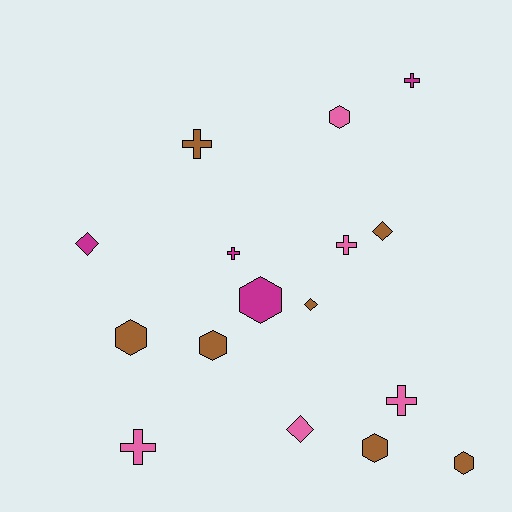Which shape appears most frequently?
Cross, with 6 objects.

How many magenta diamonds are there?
There is 1 magenta diamond.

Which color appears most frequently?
Brown, with 7 objects.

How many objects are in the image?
There are 16 objects.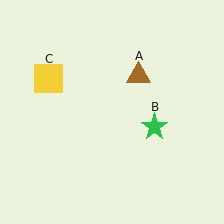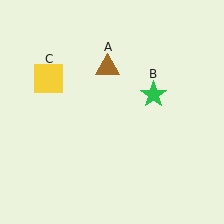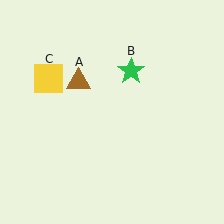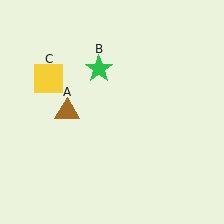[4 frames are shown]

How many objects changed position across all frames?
2 objects changed position: brown triangle (object A), green star (object B).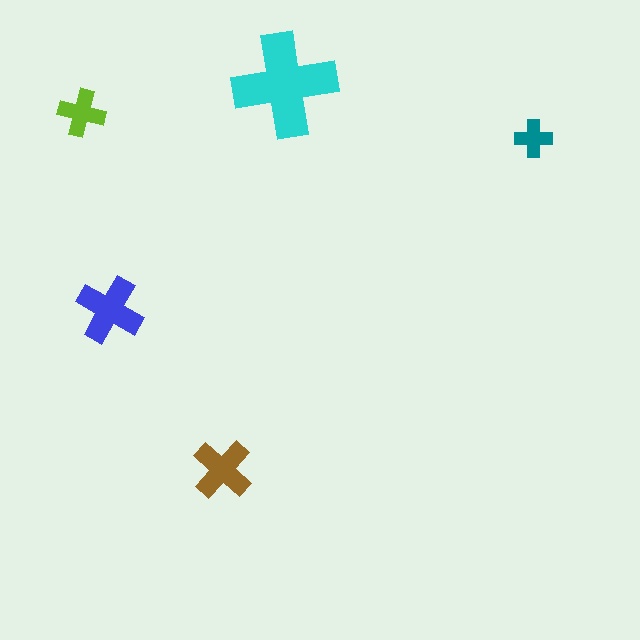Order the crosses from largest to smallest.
the cyan one, the blue one, the brown one, the lime one, the teal one.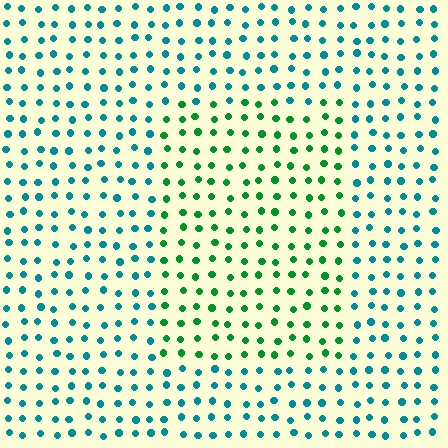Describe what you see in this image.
The image is filled with small teal elements in a uniform arrangement. A rectangle-shaped region is visible where the elements are tinted to a slightly different hue, forming a subtle color boundary.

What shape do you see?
I see a rectangle.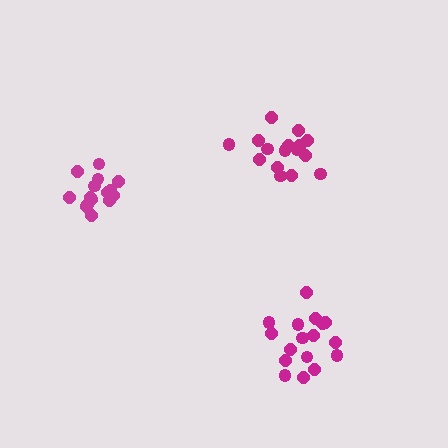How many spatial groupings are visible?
There are 3 spatial groupings.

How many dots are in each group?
Group 1: 17 dots, Group 2: 17 dots, Group 3: 15 dots (49 total).